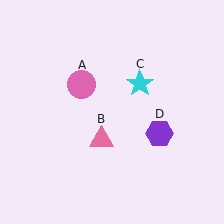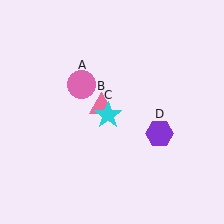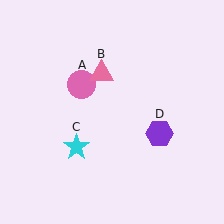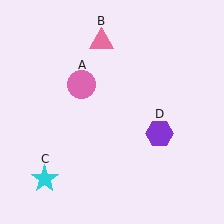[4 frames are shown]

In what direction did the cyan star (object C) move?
The cyan star (object C) moved down and to the left.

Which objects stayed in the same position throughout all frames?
Pink circle (object A) and purple hexagon (object D) remained stationary.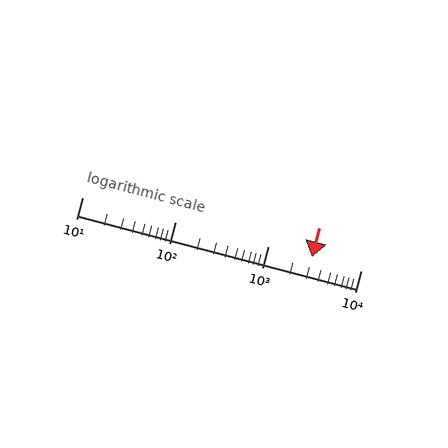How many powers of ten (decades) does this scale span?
The scale spans 3 decades, from 10 to 10000.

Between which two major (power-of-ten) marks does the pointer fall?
The pointer is between 1000 and 10000.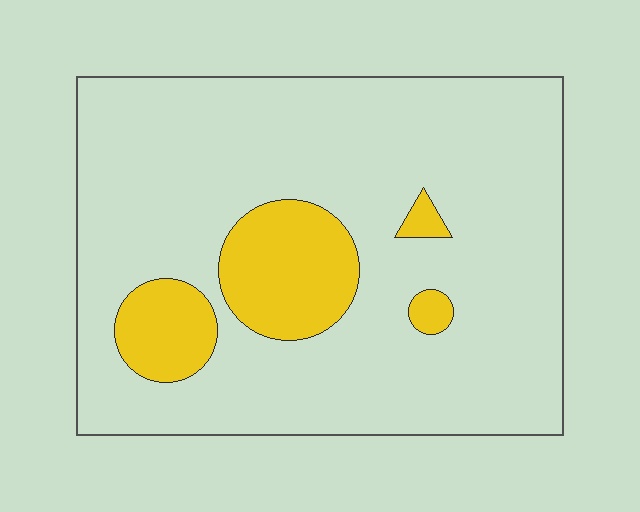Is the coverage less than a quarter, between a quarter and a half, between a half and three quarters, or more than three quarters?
Less than a quarter.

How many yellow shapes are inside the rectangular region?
4.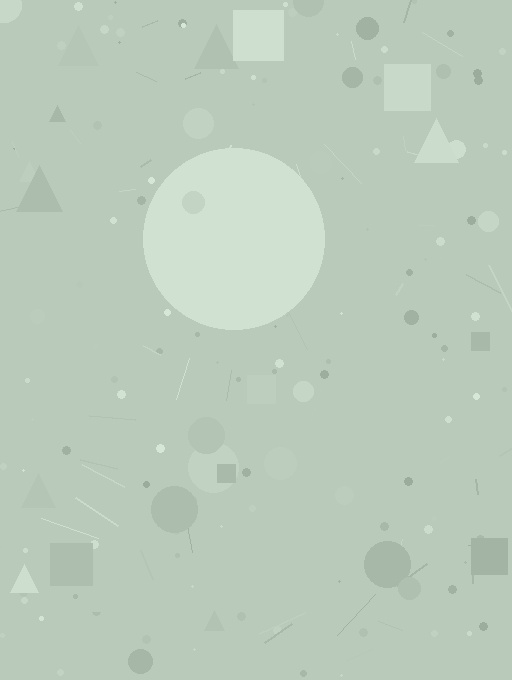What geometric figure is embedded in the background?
A circle is embedded in the background.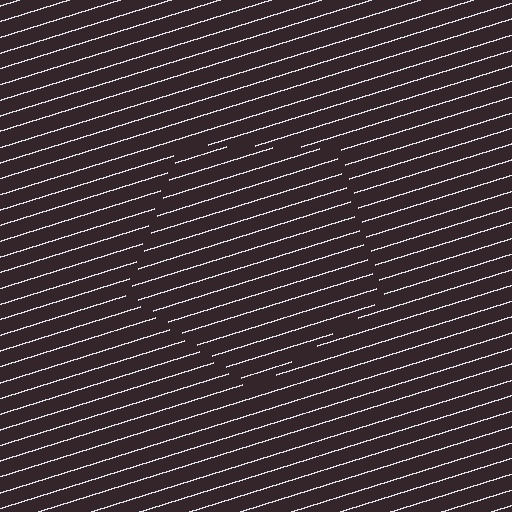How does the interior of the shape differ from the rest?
The interior of the shape contains the same grating, shifted by half a period — the contour is defined by the phase discontinuity where line-ends from the inner and outer gratings abut.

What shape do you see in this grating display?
An illusory pentagon. The interior of the shape contains the same grating, shifted by half a period — the contour is defined by the phase discontinuity where line-ends from the inner and outer gratings abut.